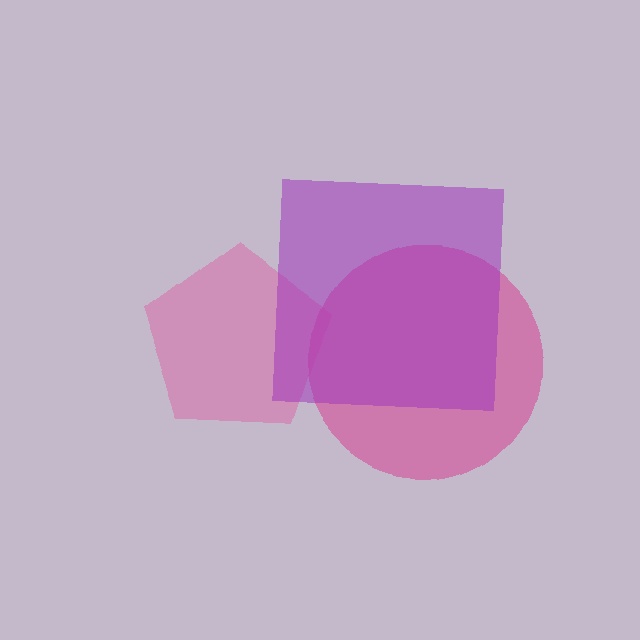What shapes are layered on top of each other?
The layered shapes are: a pink pentagon, a magenta circle, a purple square.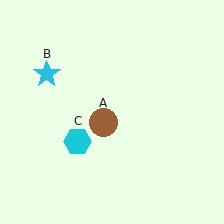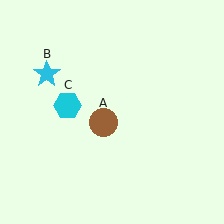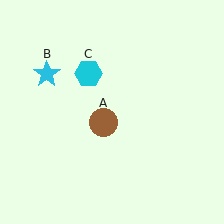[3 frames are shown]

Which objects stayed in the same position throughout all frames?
Brown circle (object A) and cyan star (object B) remained stationary.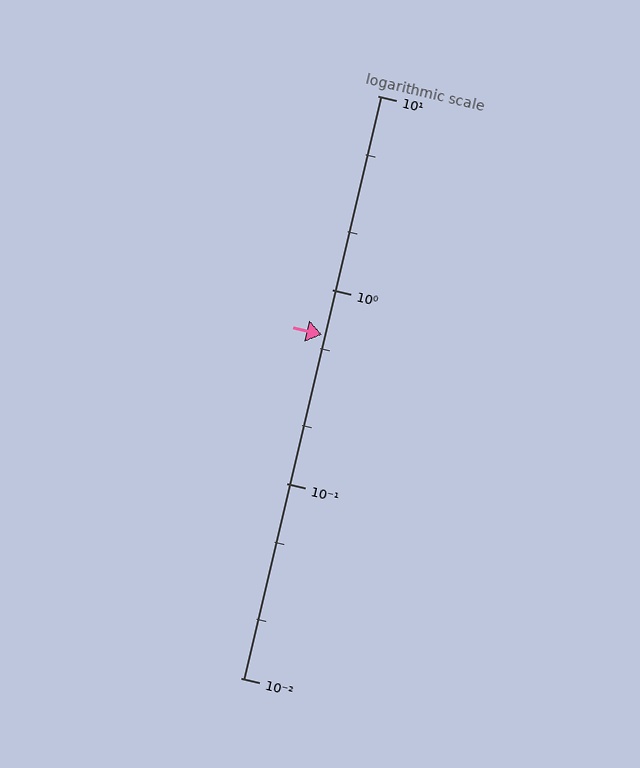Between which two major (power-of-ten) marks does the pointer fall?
The pointer is between 0.1 and 1.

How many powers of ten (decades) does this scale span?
The scale spans 3 decades, from 0.01 to 10.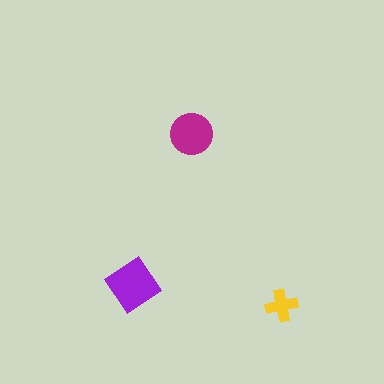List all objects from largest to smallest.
The purple diamond, the magenta circle, the yellow cross.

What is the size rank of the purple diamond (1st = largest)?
1st.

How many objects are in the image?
There are 3 objects in the image.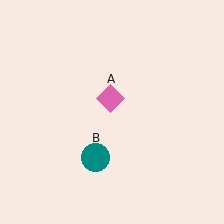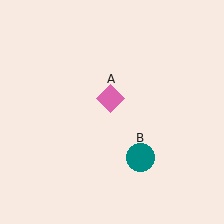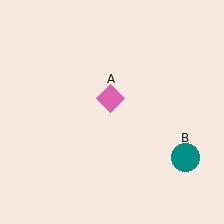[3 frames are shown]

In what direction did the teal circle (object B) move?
The teal circle (object B) moved right.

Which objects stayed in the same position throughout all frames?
Pink diamond (object A) remained stationary.